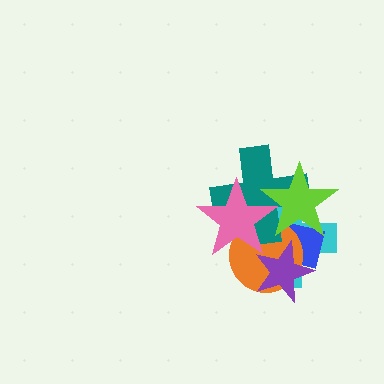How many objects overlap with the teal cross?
5 objects overlap with the teal cross.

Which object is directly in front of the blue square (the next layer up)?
The orange circle is directly in front of the blue square.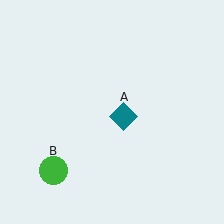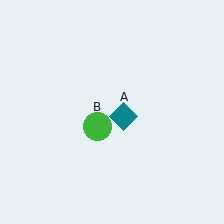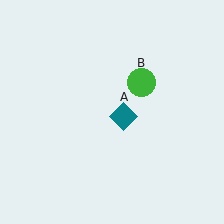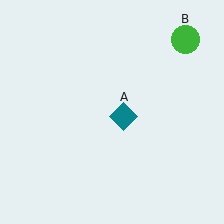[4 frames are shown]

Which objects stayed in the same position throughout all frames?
Teal diamond (object A) remained stationary.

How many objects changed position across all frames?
1 object changed position: green circle (object B).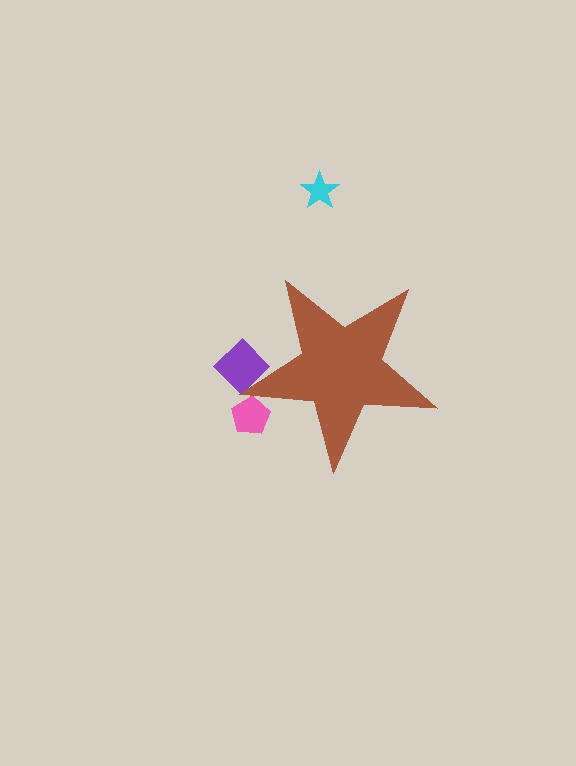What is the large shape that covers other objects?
A brown star.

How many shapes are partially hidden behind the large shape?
2 shapes are partially hidden.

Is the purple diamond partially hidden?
Yes, the purple diamond is partially hidden behind the brown star.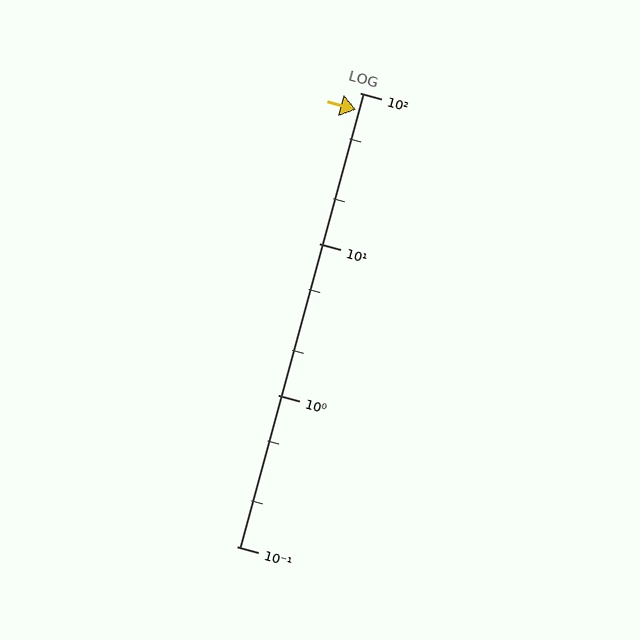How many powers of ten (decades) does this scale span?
The scale spans 3 decades, from 0.1 to 100.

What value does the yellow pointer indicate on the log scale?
The pointer indicates approximately 77.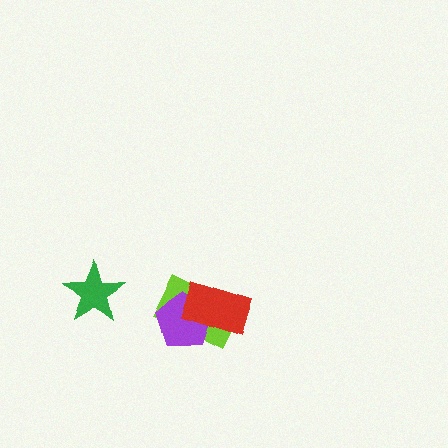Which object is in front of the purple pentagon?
The red rectangle is in front of the purple pentagon.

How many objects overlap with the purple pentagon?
2 objects overlap with the purple pentagon.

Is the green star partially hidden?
No, no other shape covers it.